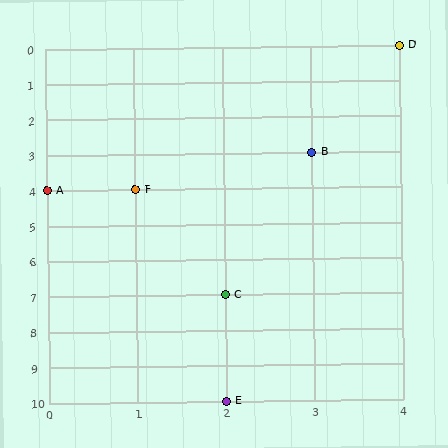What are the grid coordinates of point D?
Point D is at grid coordinates (4, 0).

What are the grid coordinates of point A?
Point A is at grid coordinates (0, 4).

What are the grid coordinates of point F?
Point F is at grid coordinates (1, 4).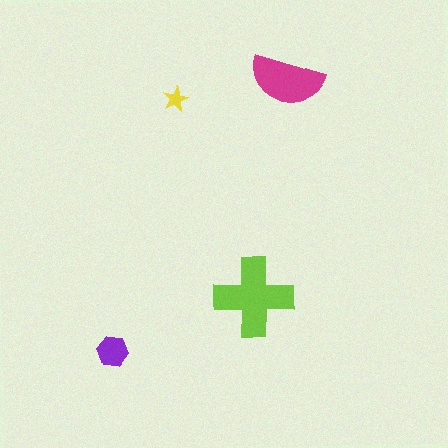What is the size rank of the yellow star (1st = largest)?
4th.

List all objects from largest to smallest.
The lime cross, the magenta semicircle, the purple hexagon, the yellow star.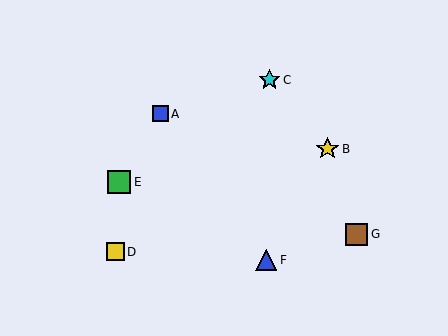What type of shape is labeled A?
Shape A is a blue square.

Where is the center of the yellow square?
The center of the yellow square is at (115, 252).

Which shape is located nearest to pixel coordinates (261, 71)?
The cyan star (labeled C) at (269, 80) is nearest to that location.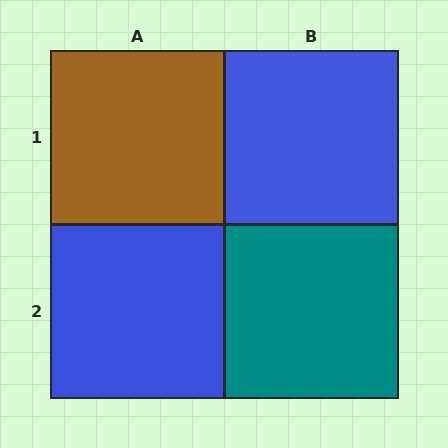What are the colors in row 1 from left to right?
Brown, blue.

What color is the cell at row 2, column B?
Teal.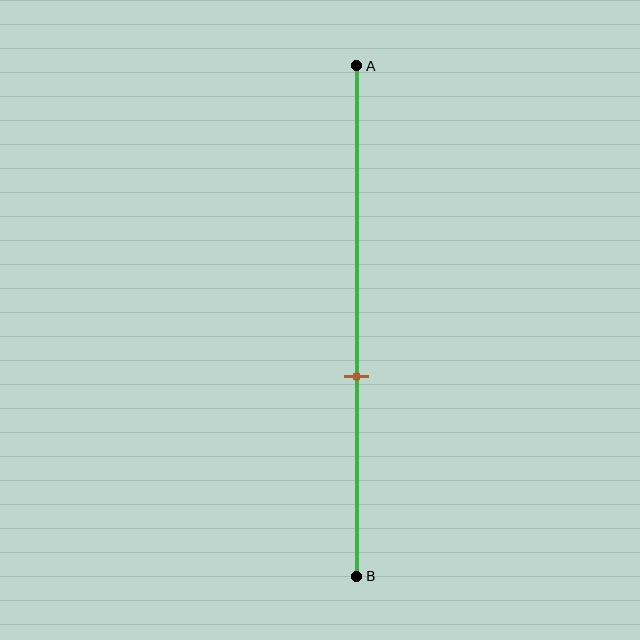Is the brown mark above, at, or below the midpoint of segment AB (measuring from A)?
The brown mark is below the midpoint of segment AB.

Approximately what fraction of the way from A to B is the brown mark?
The brown mark is approximately 60% of the way from A to B.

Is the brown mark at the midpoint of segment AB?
No, the mark is at about 60% from A, not at the 50% midpoint.